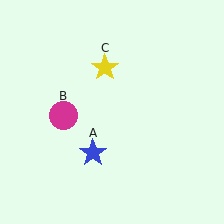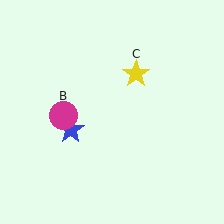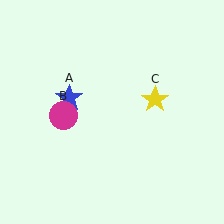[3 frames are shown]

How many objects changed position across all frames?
2 objects changed position: blue star (object A), yellow star (object C).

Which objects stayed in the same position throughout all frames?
Magenta circle (object B) remained stationary.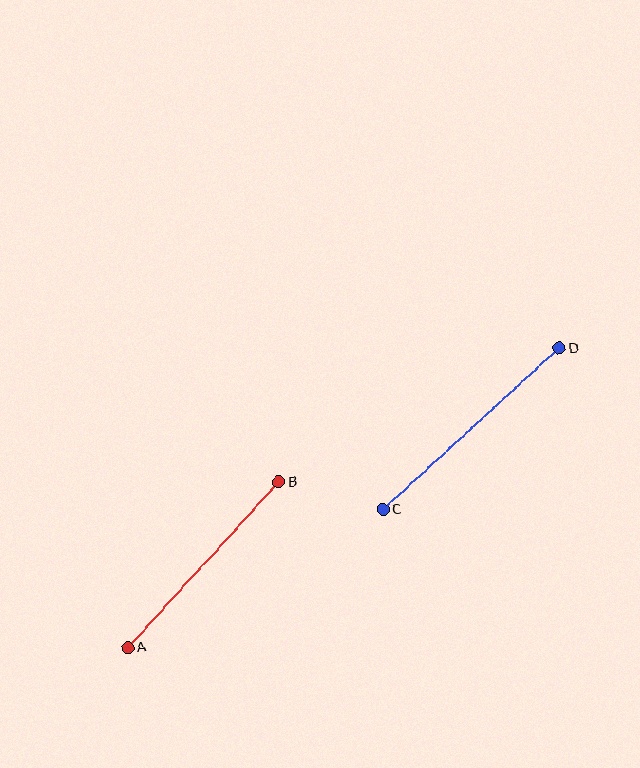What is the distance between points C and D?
The distance is approximately 239 pixels.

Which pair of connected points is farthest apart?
Points C and D are farthest apart.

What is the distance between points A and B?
The distance is approximately 224 pixels.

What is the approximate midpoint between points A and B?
The midpoint is at approximately (203, 565) pixels.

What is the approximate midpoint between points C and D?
The midpoint is at approximately (471, 429) pixels.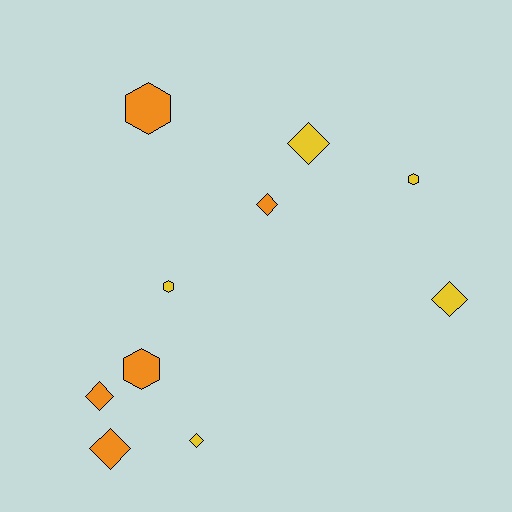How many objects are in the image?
There are 10 objects.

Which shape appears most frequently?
Diamond, with 6 objects.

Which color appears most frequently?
Yellow, with 5 objects.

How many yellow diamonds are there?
There are 3 yellow diamonds.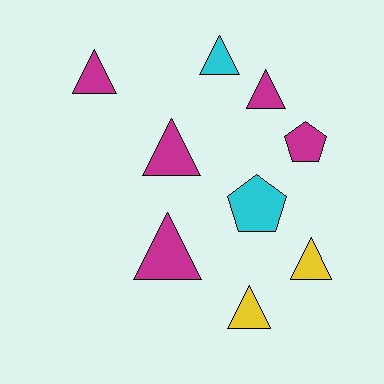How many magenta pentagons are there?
There is 1 magenta pentagon.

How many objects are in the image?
There are 9 objects.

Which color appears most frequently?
Magenta, with 5 objects.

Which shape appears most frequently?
Triangle, with 7 objects.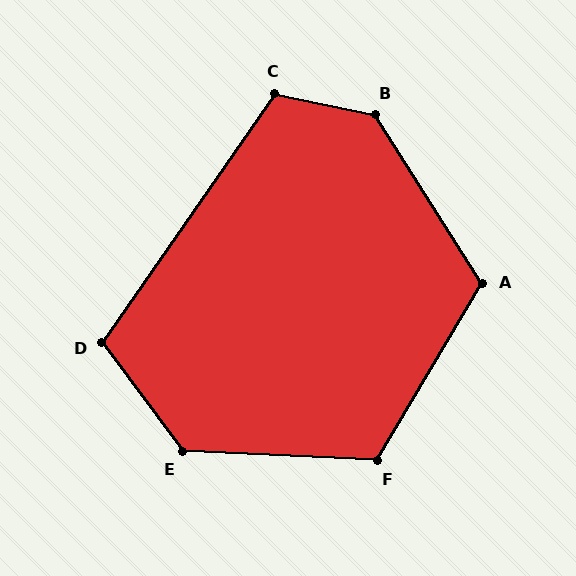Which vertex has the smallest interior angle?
D, at approximately 108 degrees.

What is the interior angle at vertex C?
Approximately 114 degrees (obtuse).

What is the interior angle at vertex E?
Approximately 129 degrees (obtuse).